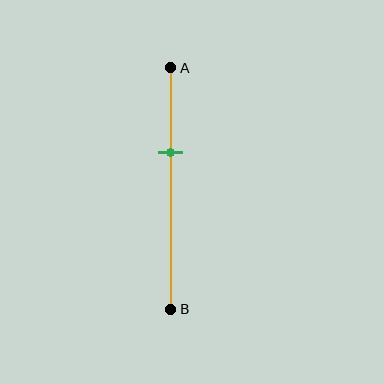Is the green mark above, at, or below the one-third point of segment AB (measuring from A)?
The green mark is approximately at the one-third point of segment AB.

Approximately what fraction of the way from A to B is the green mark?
The green mark is approximately 35% of the way from A to B.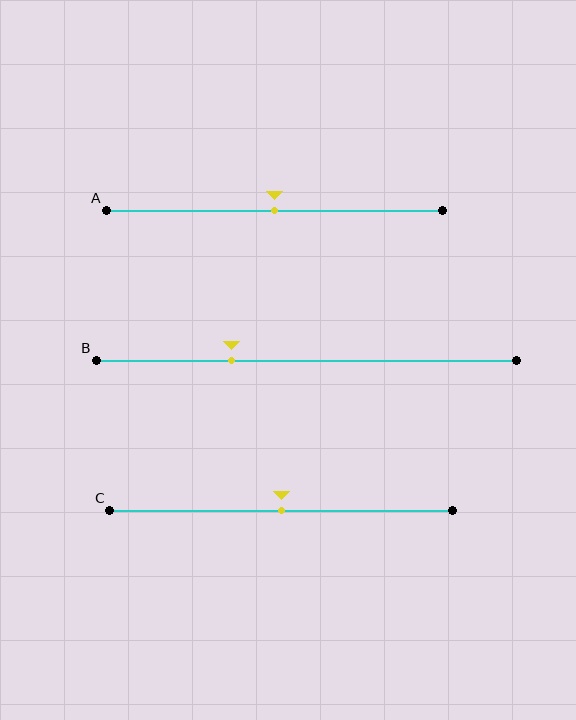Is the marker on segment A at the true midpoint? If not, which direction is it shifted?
Yes, the marker on segment A is at the true midpoint.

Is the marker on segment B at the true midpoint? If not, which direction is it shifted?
No, the marker on segment B is shifted to the left by about 18% of the segment length.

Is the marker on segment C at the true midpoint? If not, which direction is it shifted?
Yes, the marker on segment C is at the true midpoint.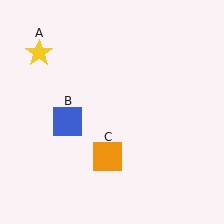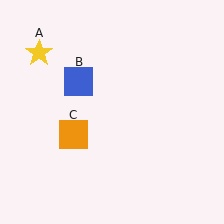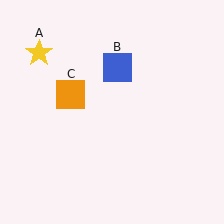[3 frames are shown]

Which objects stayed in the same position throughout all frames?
Yellow star (object A) remained stationary.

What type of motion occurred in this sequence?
The blue square (object B), orange square (object C) rotated clockwise around the center of the scene.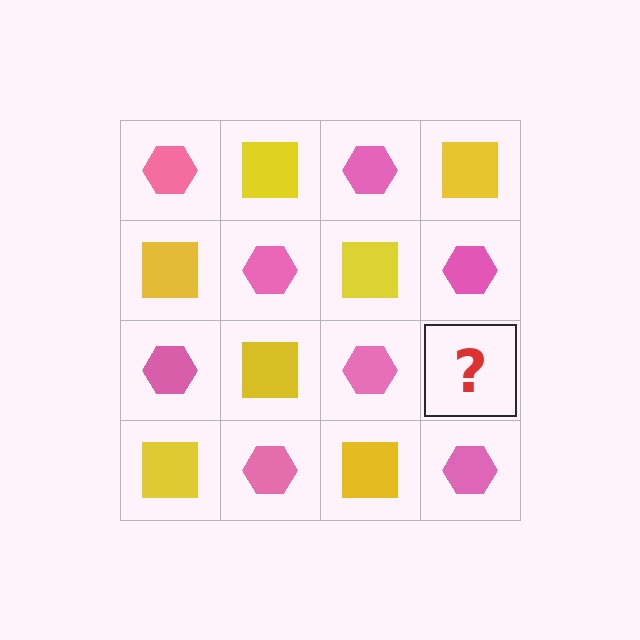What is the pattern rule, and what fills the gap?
The rule is that it alternates pink hexagon and yellow square in a checkerboard pattern. The gap should be filled with a yellow square.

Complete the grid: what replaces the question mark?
The question mark should be replaced with a yellow square.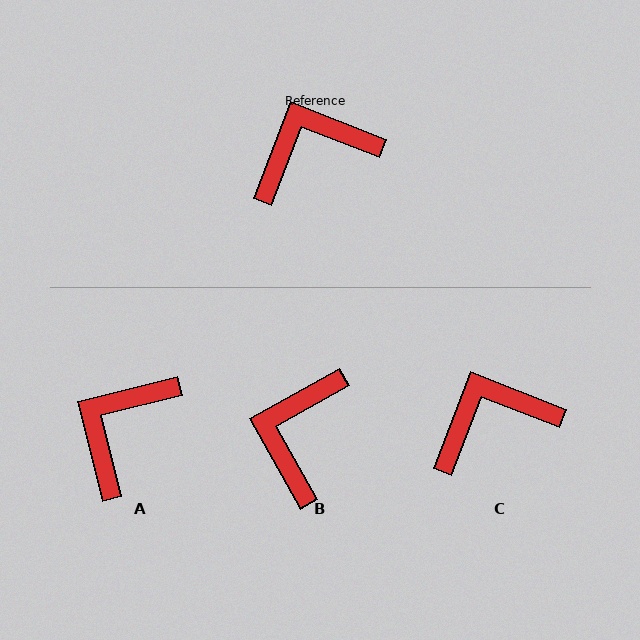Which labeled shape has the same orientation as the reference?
C.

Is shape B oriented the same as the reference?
No, it is off by about 51 degrees.